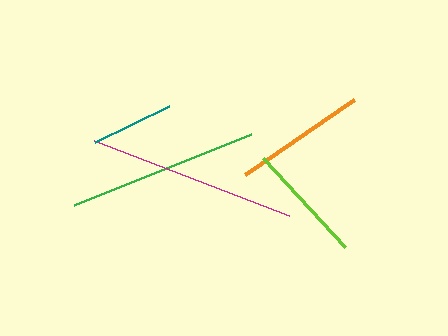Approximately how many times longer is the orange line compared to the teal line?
The orange line is approximately 1.6 times the length of the teal line.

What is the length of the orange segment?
The orange segment is approximately 132 pixels long.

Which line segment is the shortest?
The teal line is the shortest at approximately 83 pixels.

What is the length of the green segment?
The green segment is approximately 191 pixels long.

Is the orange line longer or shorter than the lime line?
The orange line is longer than the lime line.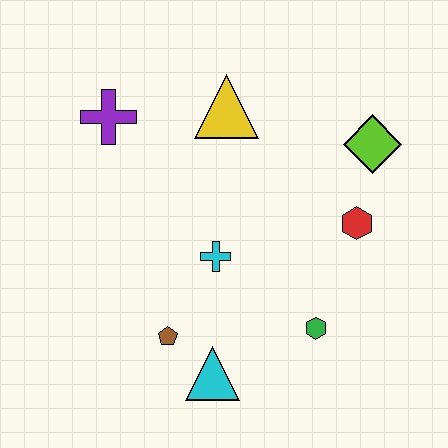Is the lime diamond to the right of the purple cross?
Yes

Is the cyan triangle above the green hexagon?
No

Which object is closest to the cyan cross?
The brown pentagon is closest to the cyan cross.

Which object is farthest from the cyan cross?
The lime diamond is farthest from the cyan cross.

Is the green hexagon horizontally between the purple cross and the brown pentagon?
No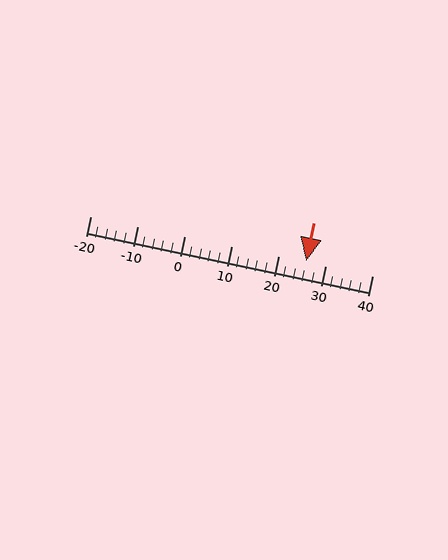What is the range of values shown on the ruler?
The ruler shows values from -20 to 40.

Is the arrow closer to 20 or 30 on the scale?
The arrow is closer to 30.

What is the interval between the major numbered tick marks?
The major tick marks are spaced 10 units apart.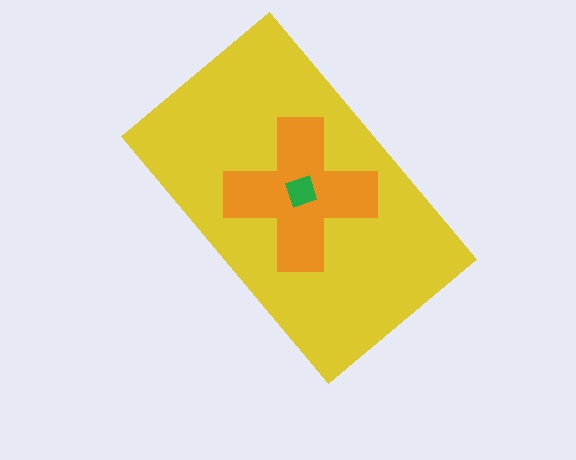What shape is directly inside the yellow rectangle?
The orange cross.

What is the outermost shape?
The yellow rectangle.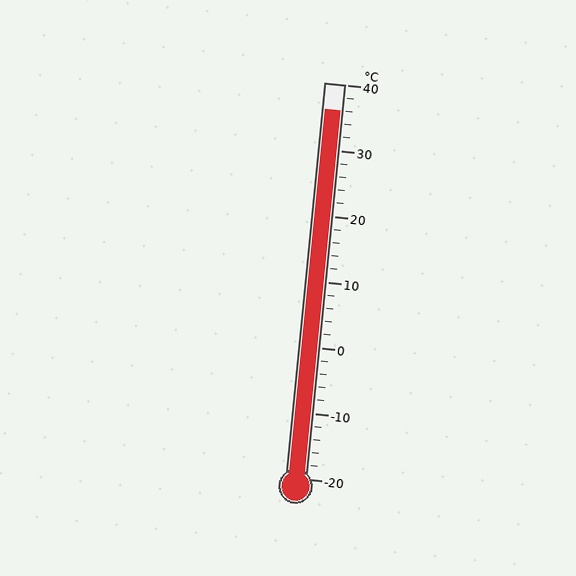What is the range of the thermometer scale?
The thermometer scale ranges from -20°C to 40°C.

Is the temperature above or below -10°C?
The temperature is above -10°C.